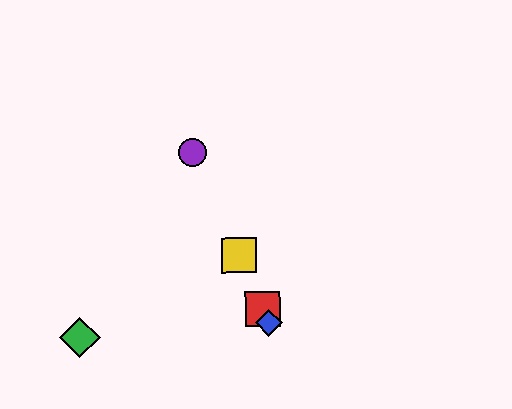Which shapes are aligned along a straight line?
The red square, the blue diamond, the yellow square, the purple circle are aligned along a straight line.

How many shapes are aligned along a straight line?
4 shapes (the red square, the blue diamond, the yellow square, the purple circle) are aligned along a straight line.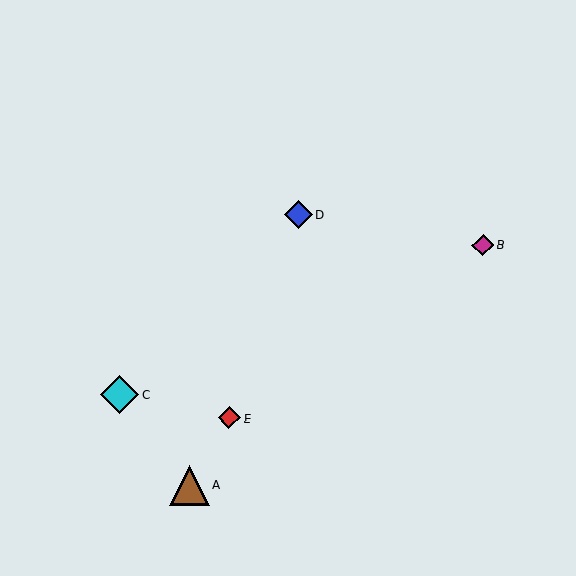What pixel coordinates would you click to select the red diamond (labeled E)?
Click at (229, 418) to select the red diamond E.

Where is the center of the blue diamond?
The center of the blue diamond is at (298, 215).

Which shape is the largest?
The brown triangle (labeled A) is the largest.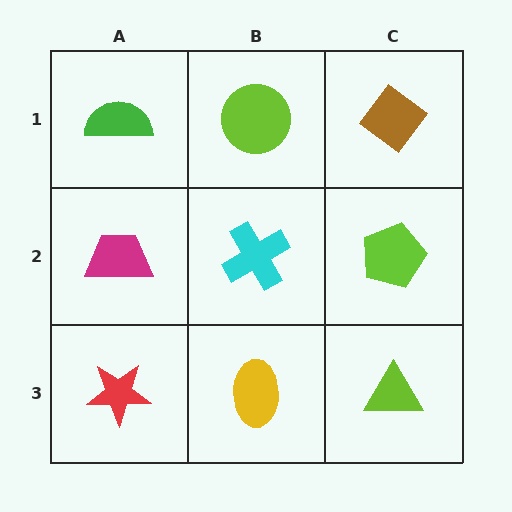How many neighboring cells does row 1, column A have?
2.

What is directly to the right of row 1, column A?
A lime circle.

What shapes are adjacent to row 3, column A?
A magenta trapezoid (row 2, column A), a yellow ellipse (row 3, column B).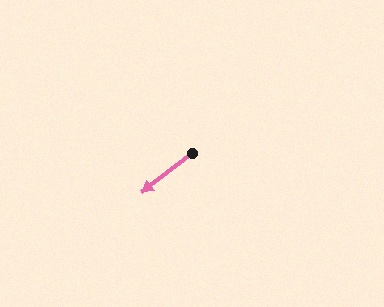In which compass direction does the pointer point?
Southwest.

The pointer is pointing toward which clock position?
Roughly 8 o'clock.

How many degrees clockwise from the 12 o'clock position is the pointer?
Approximately 232 degrees.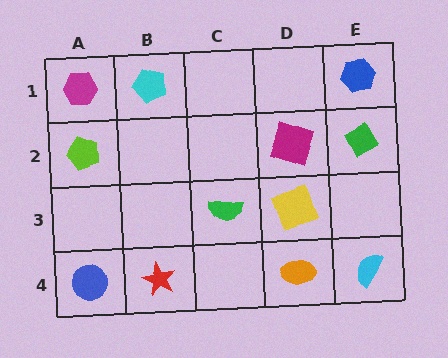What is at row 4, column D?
An orange ellipse.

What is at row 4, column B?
A red star.